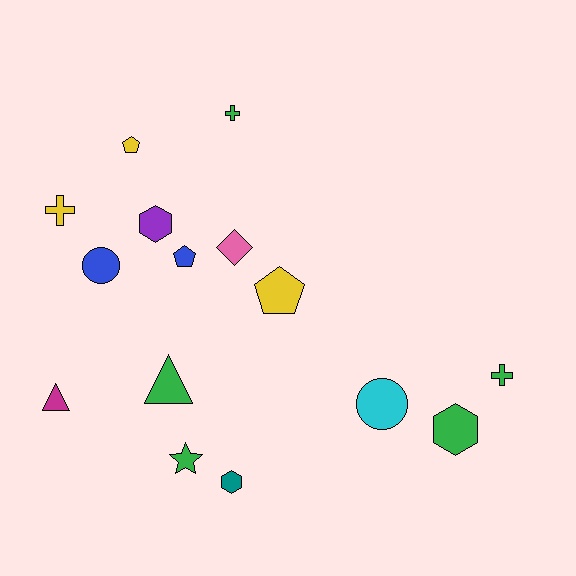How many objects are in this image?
There are 15 objects.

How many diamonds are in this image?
There is 1 diamond.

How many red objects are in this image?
There are no red objects.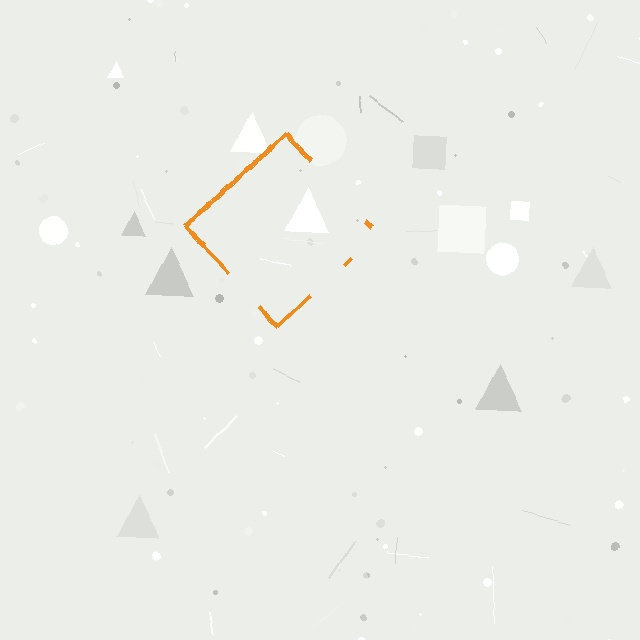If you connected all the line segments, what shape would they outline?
They would outline a diamond.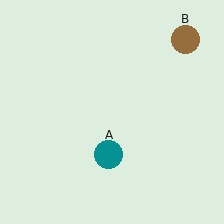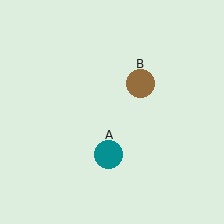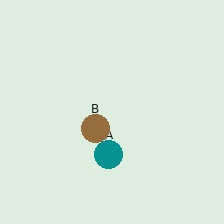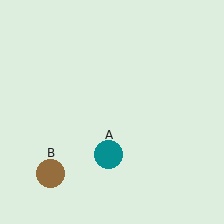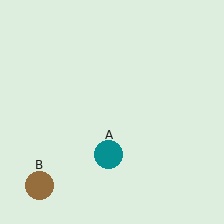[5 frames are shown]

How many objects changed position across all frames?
1 object changed position: brown circle (object B).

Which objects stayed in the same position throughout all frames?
Teal circle (object A) remained stationary.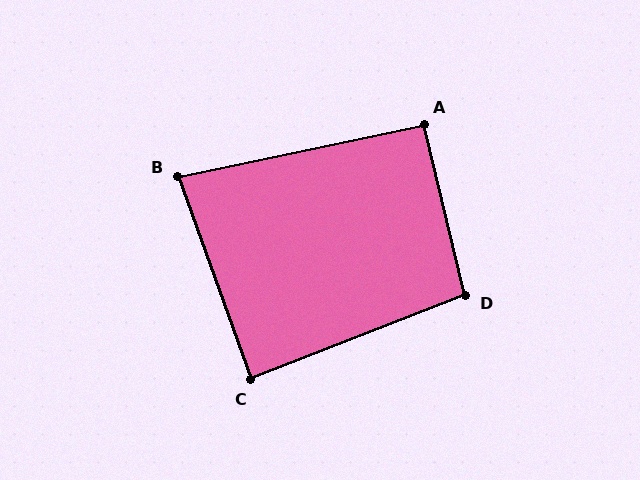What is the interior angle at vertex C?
Approximately 89 degrees (approximately right).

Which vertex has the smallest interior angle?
B, at approximately 82 degrees.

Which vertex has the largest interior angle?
D, at approximately 98 degrees.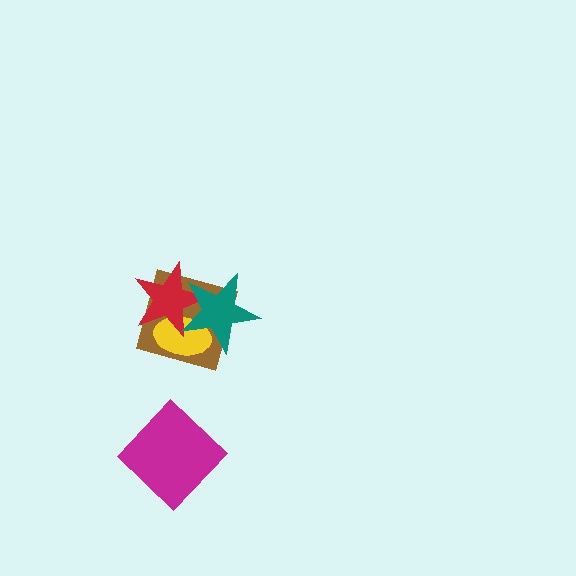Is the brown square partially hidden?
Yes, it is partially covered by another shape.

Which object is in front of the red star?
The teal star is in front of the red star.